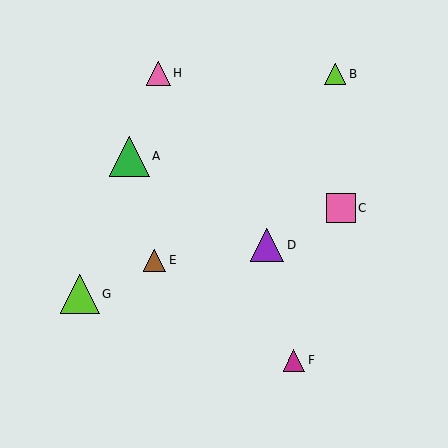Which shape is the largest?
The green triangle (labeled A) is the largest.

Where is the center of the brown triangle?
The center of the brown triangle is at (155, 260).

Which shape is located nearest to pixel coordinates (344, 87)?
The lime triangle (labeled B) at (335, 74) is nearest to that location.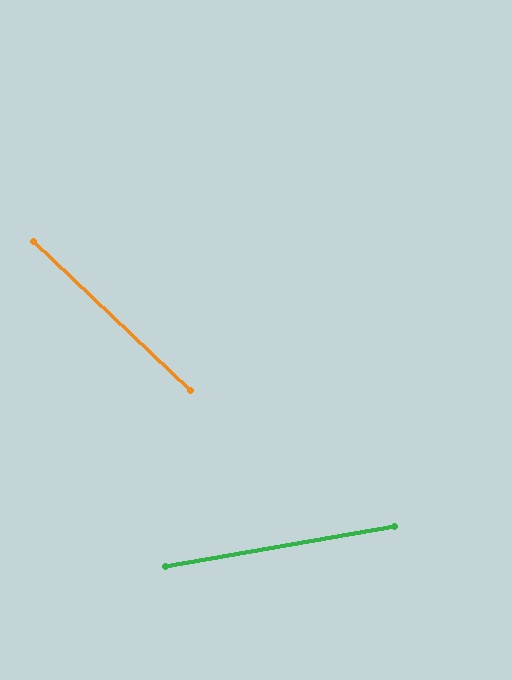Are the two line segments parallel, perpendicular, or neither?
Neither parallel nor perpendicular — they differ by about 54°.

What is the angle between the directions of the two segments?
Approximately 54 degrees.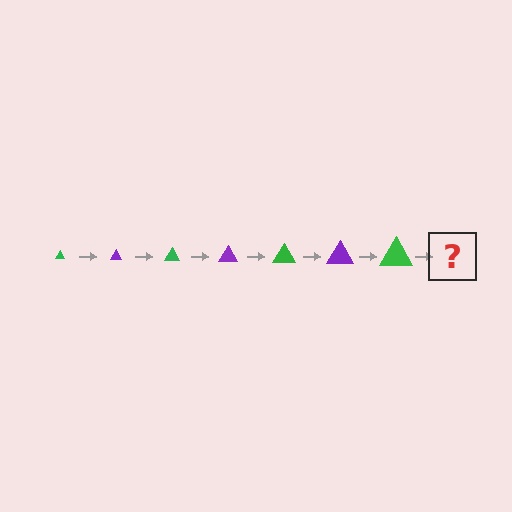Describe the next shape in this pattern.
It should be a purple triangle, larger than the previous one.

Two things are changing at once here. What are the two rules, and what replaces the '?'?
The two rules are that the triangle grows larger each step and the color cycles through green and purple. The '?' should be a purple triangle, larger than the previous one.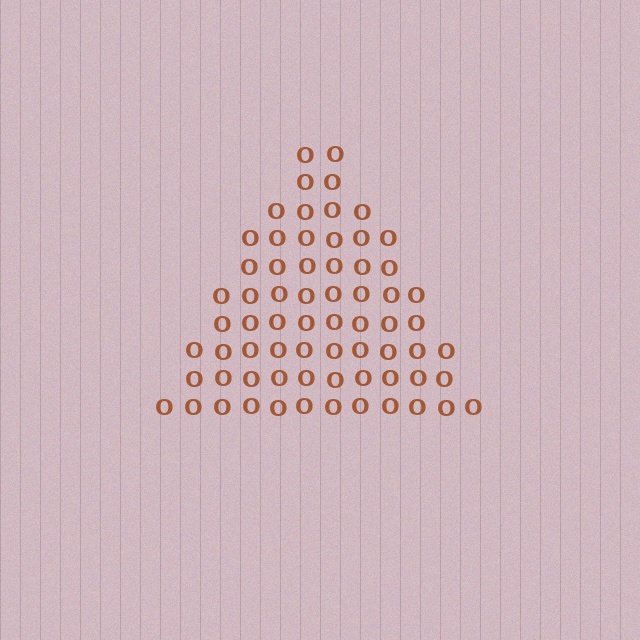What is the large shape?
The large shape is a triangle.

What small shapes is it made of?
It is made of small letter O's.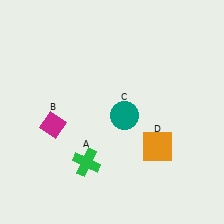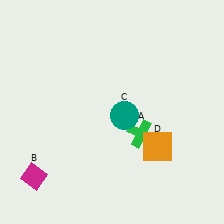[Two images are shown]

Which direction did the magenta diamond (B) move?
The magenta diamond (B) moved down.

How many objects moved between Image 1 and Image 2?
2 objects moved between the two images.